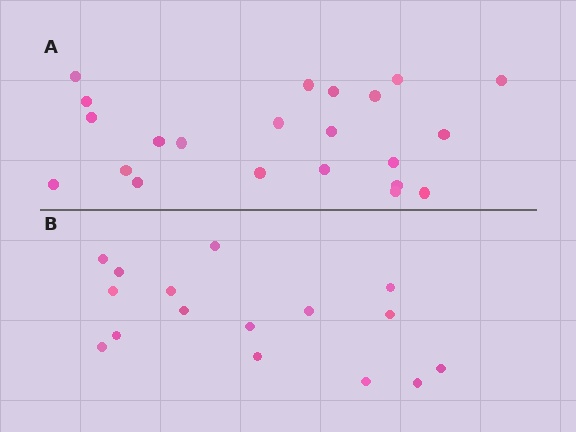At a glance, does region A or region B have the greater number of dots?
Region A (the top region) has more dots.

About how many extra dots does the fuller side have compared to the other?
Region A has about 6 more dots than region B.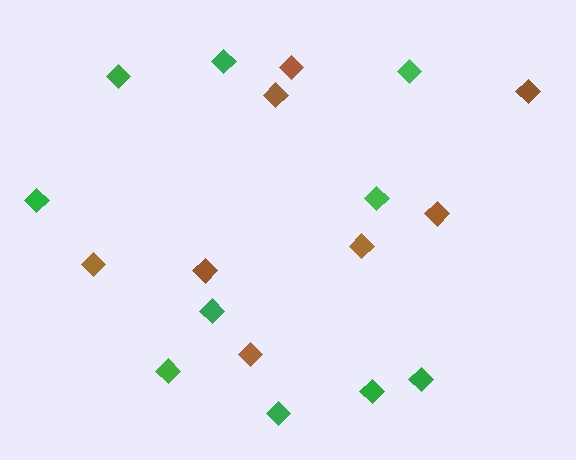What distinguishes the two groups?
There are 2 groups: one group of brown diamonds (8) and one group of green diamonds (10).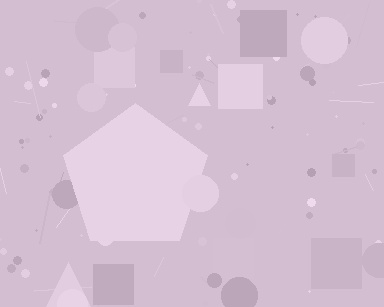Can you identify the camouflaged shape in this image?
The camouflaged shape is a pentagon.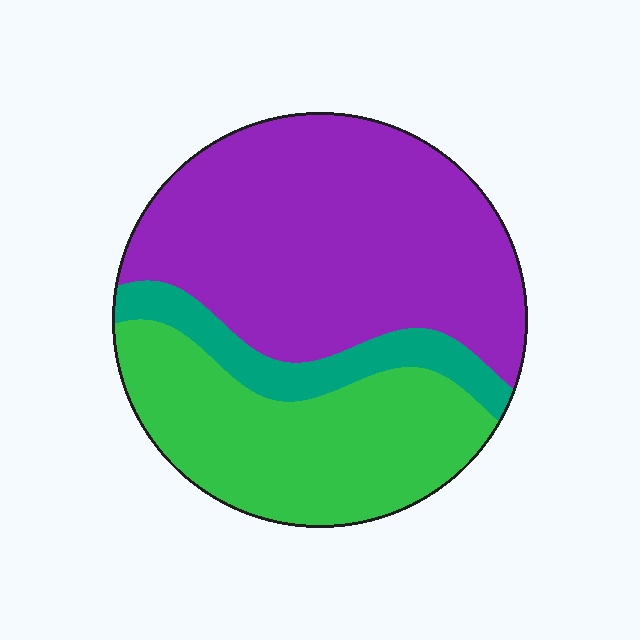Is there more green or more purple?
Purple.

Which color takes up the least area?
Teal, at roughly 10%.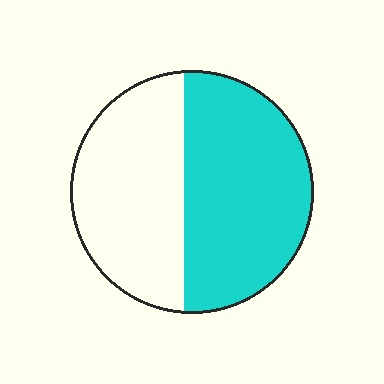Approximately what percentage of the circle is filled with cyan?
Approximately 55%.